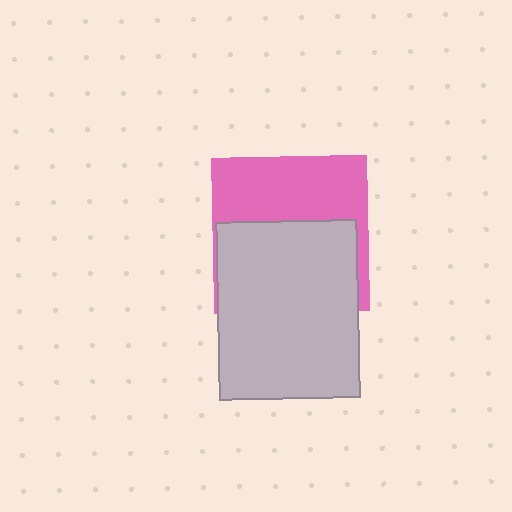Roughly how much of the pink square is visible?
About half of it is visible (roughly 46%).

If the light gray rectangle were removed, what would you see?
You would see the complete pink square.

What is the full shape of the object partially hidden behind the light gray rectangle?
The partially hidden object is a pink square.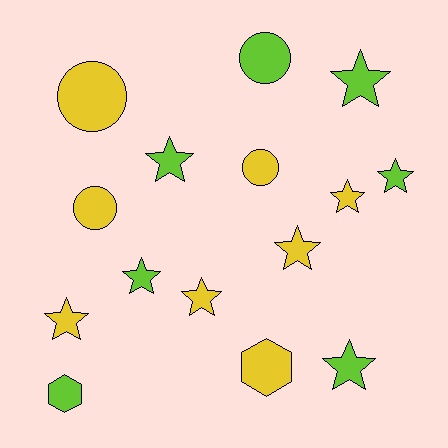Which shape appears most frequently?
Star, with 9 objects.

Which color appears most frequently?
Yellow, with 8 objects.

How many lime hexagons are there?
There is 1 lime hexagon.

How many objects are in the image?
There are 15 objects.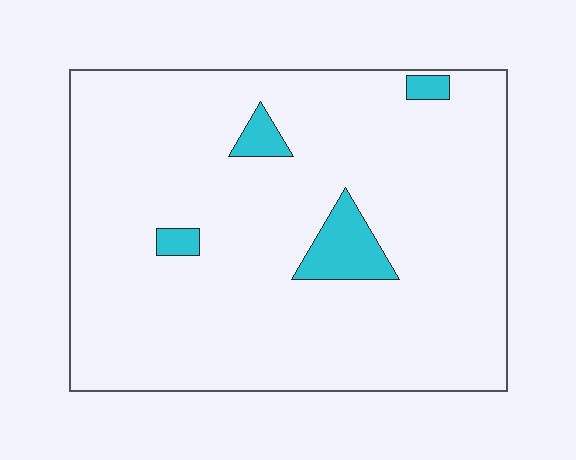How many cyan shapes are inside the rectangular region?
4.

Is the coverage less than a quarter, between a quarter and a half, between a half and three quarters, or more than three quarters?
Less than a quarter.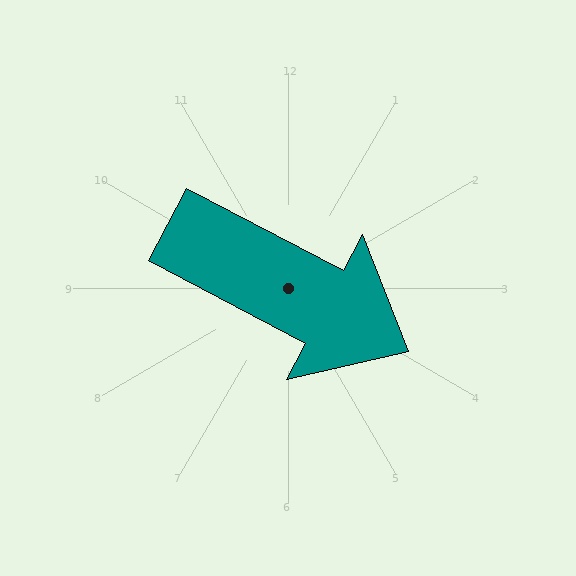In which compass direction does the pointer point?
Southeast.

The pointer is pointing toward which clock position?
Roughly 4 o'clock.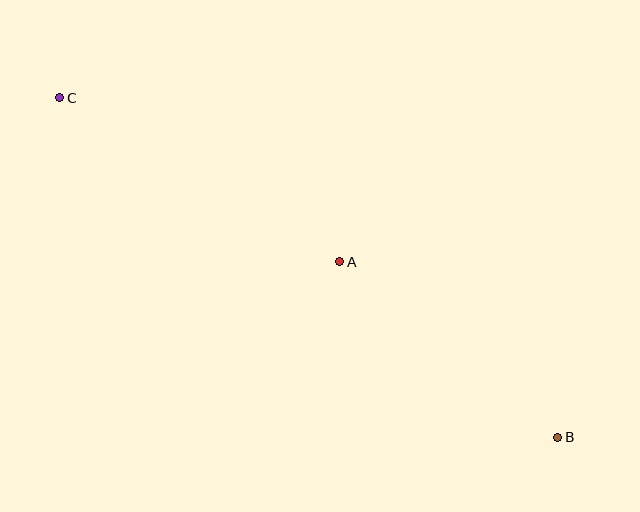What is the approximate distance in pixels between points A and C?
The distance between A and C is approximately 325 pixels.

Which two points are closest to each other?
Points A and B are closest to each other.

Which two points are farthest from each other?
Points B and C are farthest from each other.